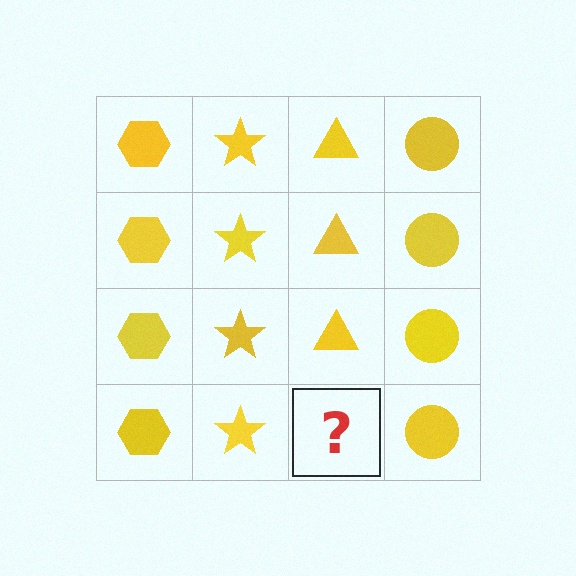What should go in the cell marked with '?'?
The missing cell should contain a yellow triangle.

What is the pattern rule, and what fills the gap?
The rule is that each column has a consistent shape. The gap should be filled with a yellow triangle.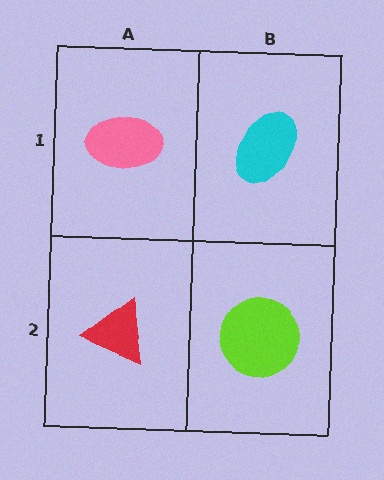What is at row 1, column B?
A cyan ellipse.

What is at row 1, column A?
A pink ellipse.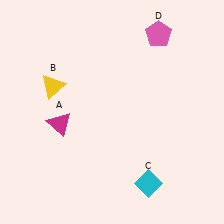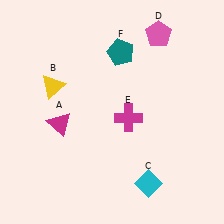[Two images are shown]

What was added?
A magenta cross (E), a teal pentagon (F) were added in Image 2.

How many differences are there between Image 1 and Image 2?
There are 2 differences between the two images.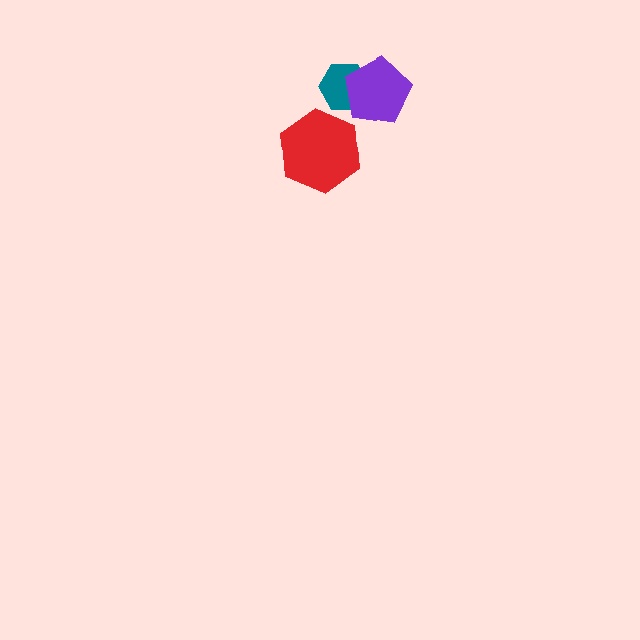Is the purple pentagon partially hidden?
No, no other shape covers it.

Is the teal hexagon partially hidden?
Yes, it is partially covered by another shape.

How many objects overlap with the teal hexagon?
1 object overlaps with the teal hexagon.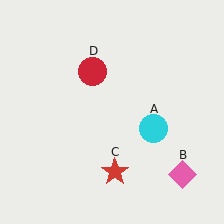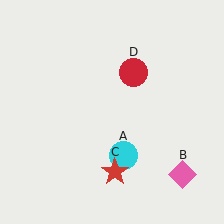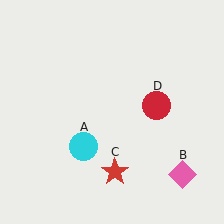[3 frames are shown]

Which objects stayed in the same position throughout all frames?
Pink diamond (object B) and red star (object C) remained stationary.